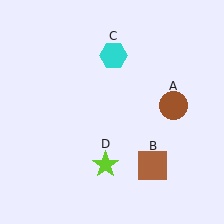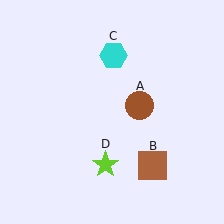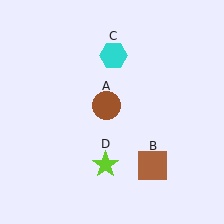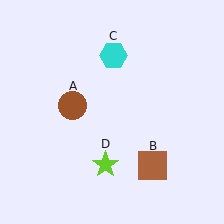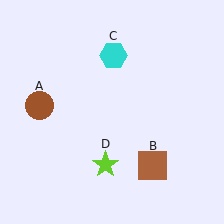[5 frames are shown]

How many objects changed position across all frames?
1 object changed position: brown circle (object A).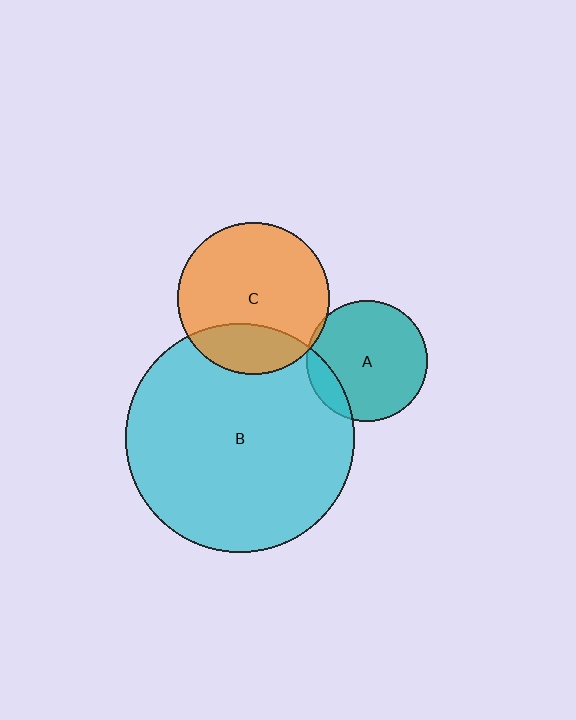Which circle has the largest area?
Circle B (cyan).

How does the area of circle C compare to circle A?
Approximately 1.6 times.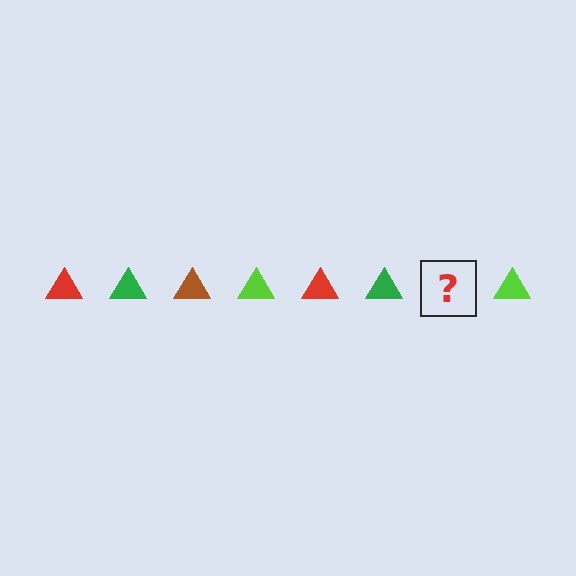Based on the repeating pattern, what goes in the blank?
The blank should be a brown triangle.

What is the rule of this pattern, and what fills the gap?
The rule is that the pattern cycles through red, green, brown, lime triangles. The gap should be filled with a brown triangle.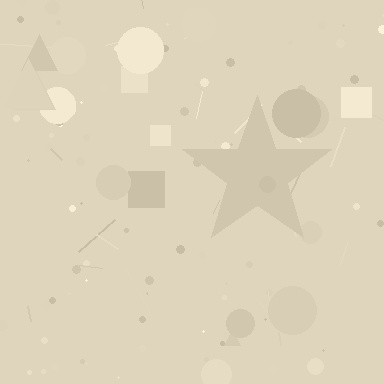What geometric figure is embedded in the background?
A star is embedded in the background.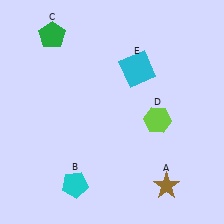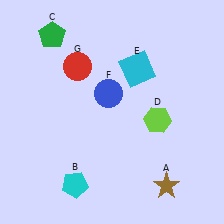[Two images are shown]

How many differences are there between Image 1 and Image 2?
There are 2 differences between the two images.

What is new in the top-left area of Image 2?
A blue circle (F) was added in the top-left area of Image 2.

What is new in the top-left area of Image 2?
A red circle (G) was added in the top-left area of Image 2.